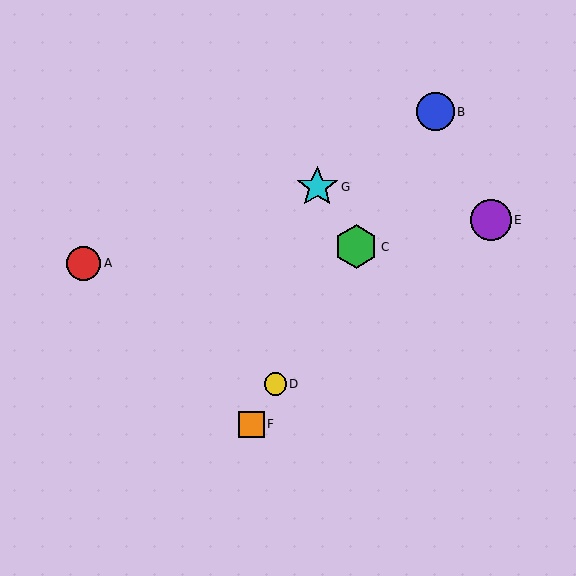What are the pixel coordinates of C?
Object C is at (356, 247).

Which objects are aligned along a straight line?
Objects B, C, D, F are aligned along a straight line.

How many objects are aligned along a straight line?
4 objects (B, C, D, F) are aligned along a straight line.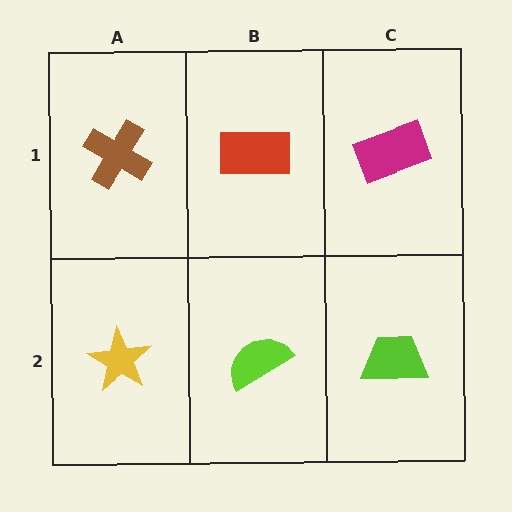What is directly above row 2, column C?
A magenta rectangle.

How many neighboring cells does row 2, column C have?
2.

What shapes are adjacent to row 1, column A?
A yellow star (row 2, column A), a red rectangle (row 1, column B).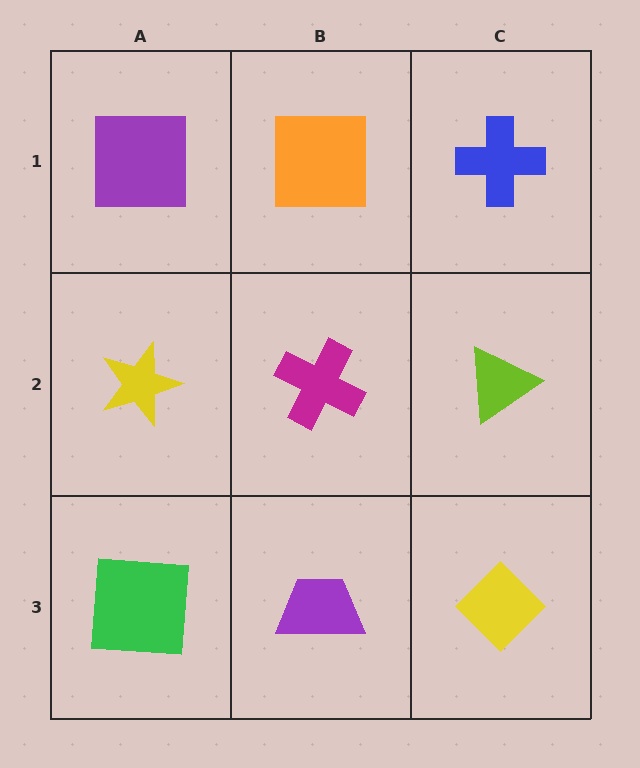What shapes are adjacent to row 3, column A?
A yellow star (row 2, column A), a purple trapezoid (row 3, column B).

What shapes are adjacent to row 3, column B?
A magenta cross (row 2, column B), a green square (row 3, column A), a yellow diamond (row 3, column C).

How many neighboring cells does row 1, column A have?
2.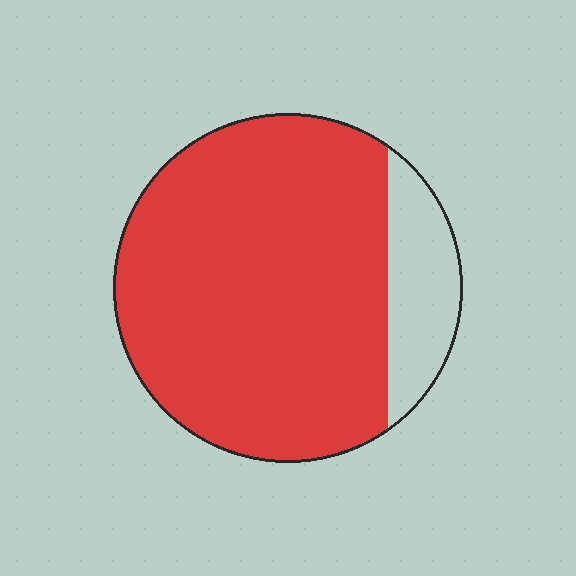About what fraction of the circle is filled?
About five sixths (5/6).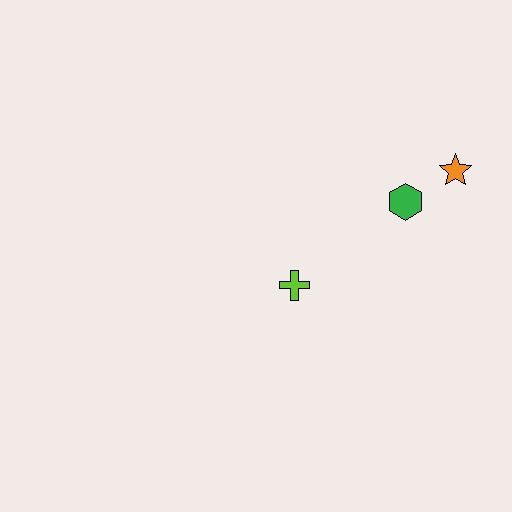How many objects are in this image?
There are 3 objects.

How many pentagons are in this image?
There are no pentagons.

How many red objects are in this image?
There are no red objects.